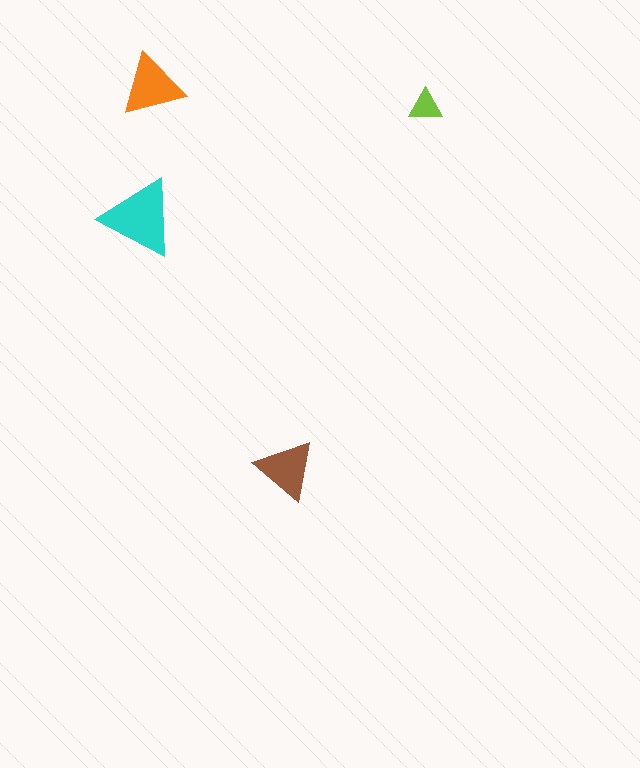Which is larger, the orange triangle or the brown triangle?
The orange one.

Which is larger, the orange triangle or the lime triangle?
The orange one.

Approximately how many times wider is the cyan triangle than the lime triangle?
About 2.5 times wider.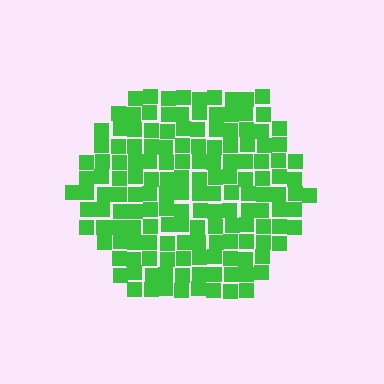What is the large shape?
The large shape is a hexagon.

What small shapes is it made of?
It is made of small squares.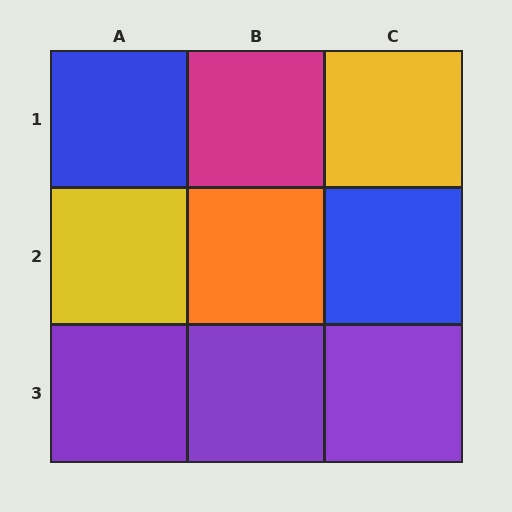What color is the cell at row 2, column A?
Yellow.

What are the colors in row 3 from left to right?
Purple, purple, purple.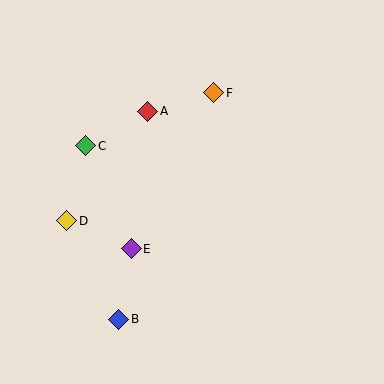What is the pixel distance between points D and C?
The distance between D and C is 77 pixels.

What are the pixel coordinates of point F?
Point F is at (214, 93).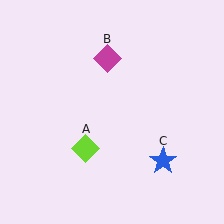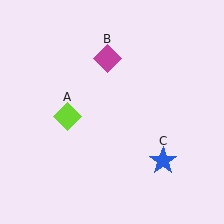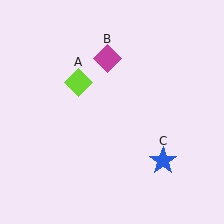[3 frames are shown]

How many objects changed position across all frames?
1 object changed position: lime diamond (object A).